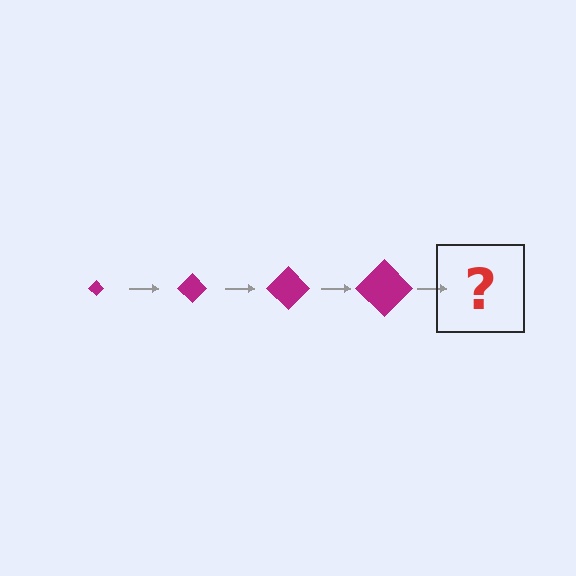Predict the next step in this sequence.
The next step is a magenta diamond, larger than the previous one.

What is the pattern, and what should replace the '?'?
The pattern is that the diamond gets progressively larger each step. The '?' should be a magenta diamond, larger than the previous one.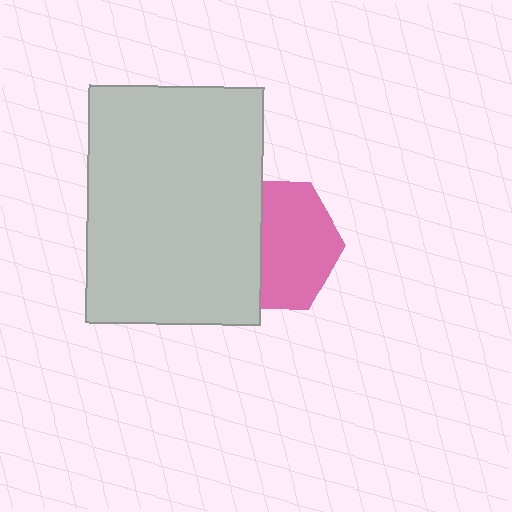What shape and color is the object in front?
The object in front is a light gray rectangle.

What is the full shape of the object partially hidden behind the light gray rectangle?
The partially hidden object is a pink hexagon.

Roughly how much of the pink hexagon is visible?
About half of it is visible (roughly 60%).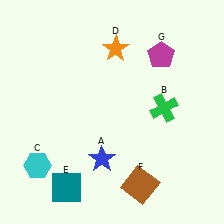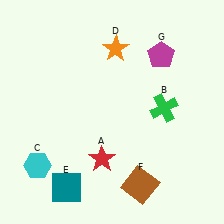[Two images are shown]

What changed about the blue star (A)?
In Image 1, A is blue. In Image 2, it changed to red.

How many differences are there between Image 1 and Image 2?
There is 1 difference between the two images.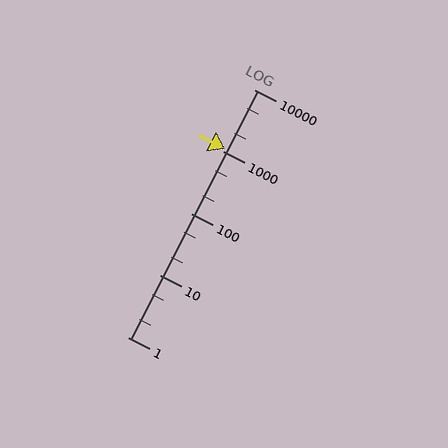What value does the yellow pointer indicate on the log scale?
The pointer indicates approximately 1100.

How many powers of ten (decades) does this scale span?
The scale spans 4 decades, from 1 to 10000.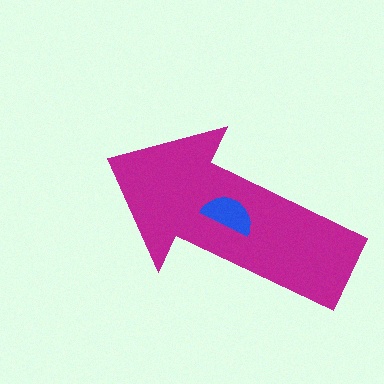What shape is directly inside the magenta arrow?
The blue semicircle.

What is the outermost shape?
The magenta arrow.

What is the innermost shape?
The blue semicircle.